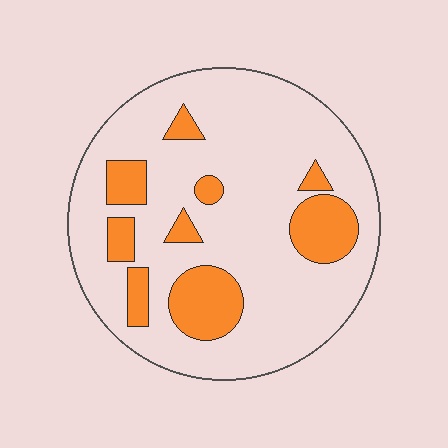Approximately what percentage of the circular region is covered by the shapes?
Approximately 20%.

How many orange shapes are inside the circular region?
9.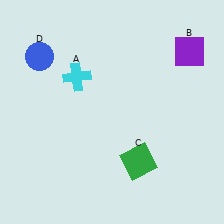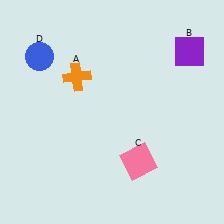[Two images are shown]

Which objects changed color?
A changed from cyan to orange. C changed from green to pink.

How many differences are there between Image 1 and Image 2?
There are 2 differences between the two images.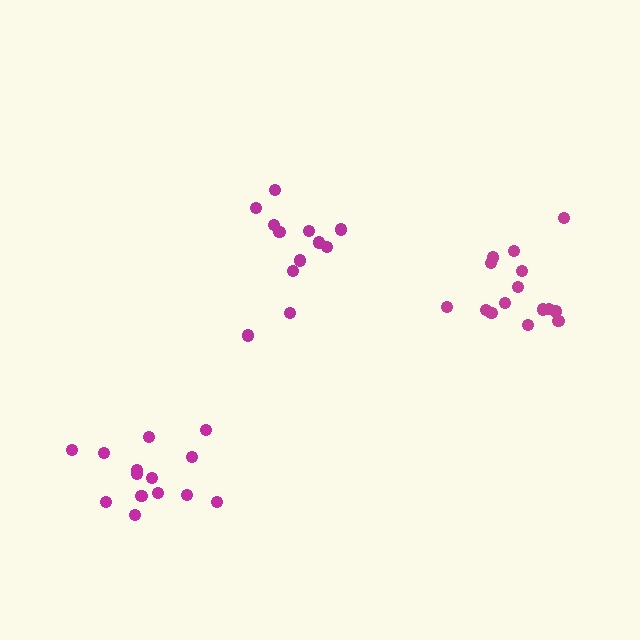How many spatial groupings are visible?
There are 3 spatial groupings.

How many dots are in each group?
Group 1: 12 dots, Group 2: 15 dots, Group 3: 14 dots (41 total).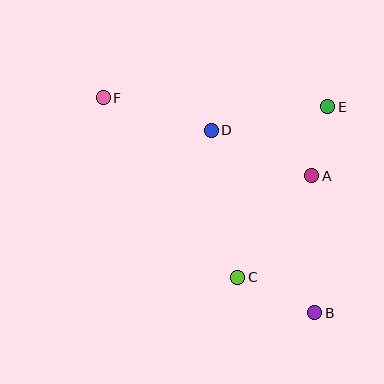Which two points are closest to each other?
Points A and E are closest to each other.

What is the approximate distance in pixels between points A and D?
The distance between A and D is approximately 110 pixels.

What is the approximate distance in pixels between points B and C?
The distance between B and C is approximately 84 pixels.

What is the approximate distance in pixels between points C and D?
The distance between C and D is approximately 150 pixels.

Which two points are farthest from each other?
Points B and F are farthest from each other.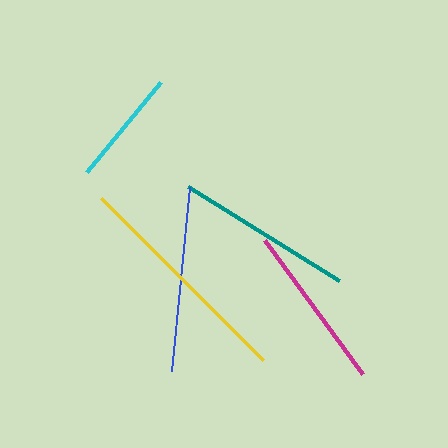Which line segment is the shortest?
The cyan line is the shortest at approximately 117 pixels.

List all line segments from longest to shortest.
From longest to shortest: yellow, blue, teal, magenta, cyan.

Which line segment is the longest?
The yellow line is the longest at approximately 229 pixels.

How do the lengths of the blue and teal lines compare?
The blue and teal lines are approximately the same length.